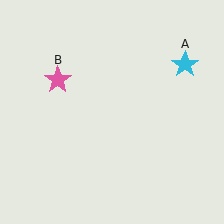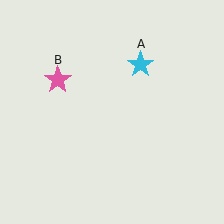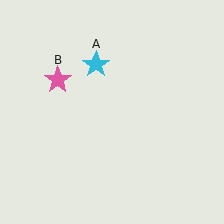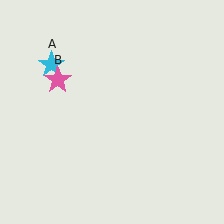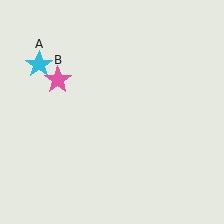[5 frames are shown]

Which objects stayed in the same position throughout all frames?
Pink star (object B) remained stationary.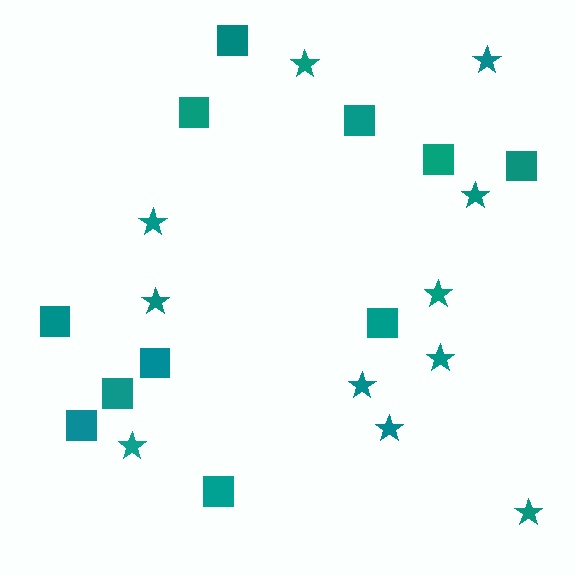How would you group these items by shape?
There are 2 groups: one group of squares (11) and one group of stars (11).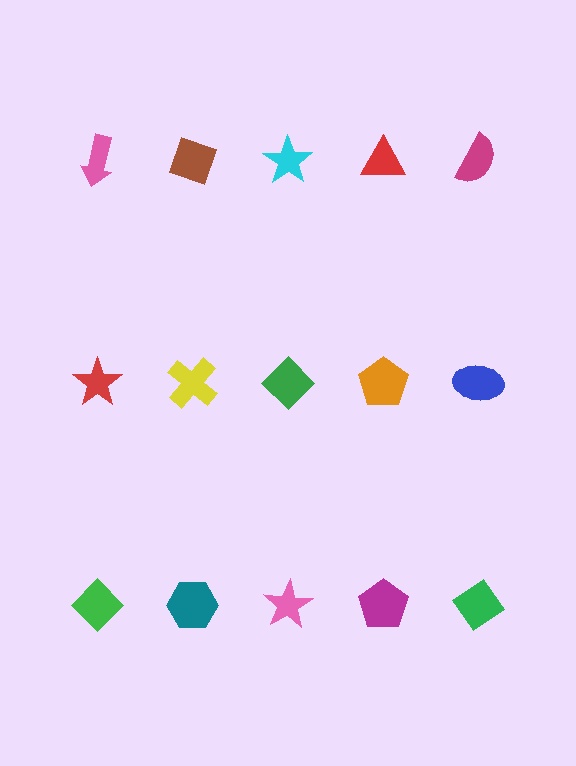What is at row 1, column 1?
A pink arrow.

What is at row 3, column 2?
A teal hexagon.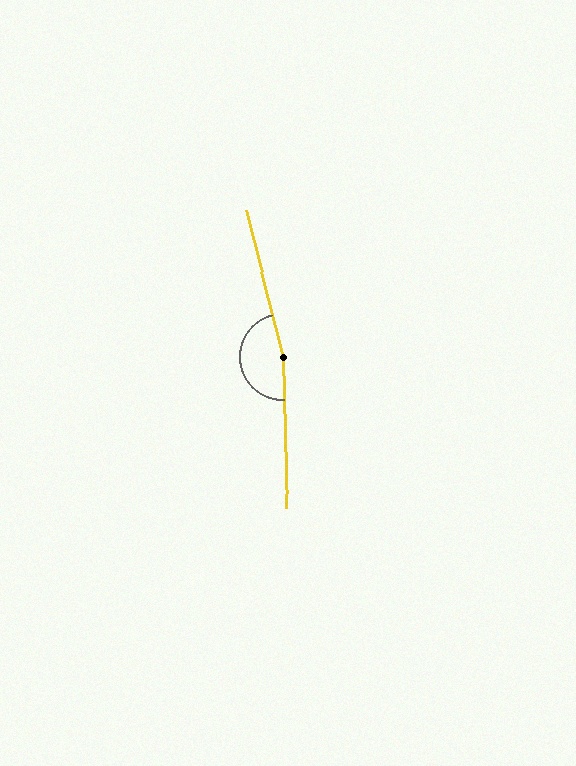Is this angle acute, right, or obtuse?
It is obtuse.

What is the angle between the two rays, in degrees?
Approximately 167 degrees.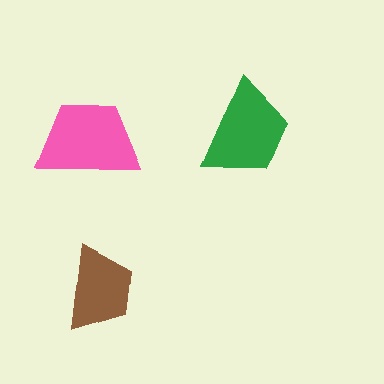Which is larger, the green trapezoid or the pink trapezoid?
The pink one.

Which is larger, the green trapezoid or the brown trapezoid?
The green one.